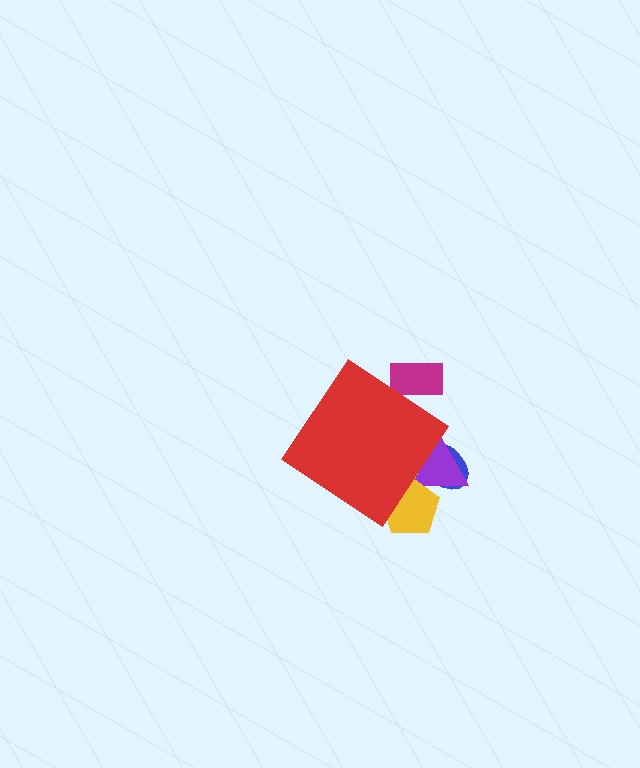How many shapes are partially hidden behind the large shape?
4 shapes are partially hidden.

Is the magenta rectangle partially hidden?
Yes, the magenta rectangle is partially hidden behind the red diamond.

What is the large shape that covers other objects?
A red diamond.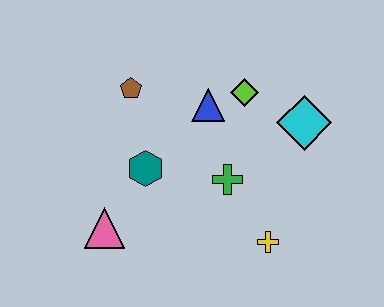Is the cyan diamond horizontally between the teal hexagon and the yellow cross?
No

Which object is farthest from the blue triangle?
The pink triangle is farthest from the blue triangle.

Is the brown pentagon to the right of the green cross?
No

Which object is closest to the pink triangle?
The teal hexagon is closest to the pink triangle.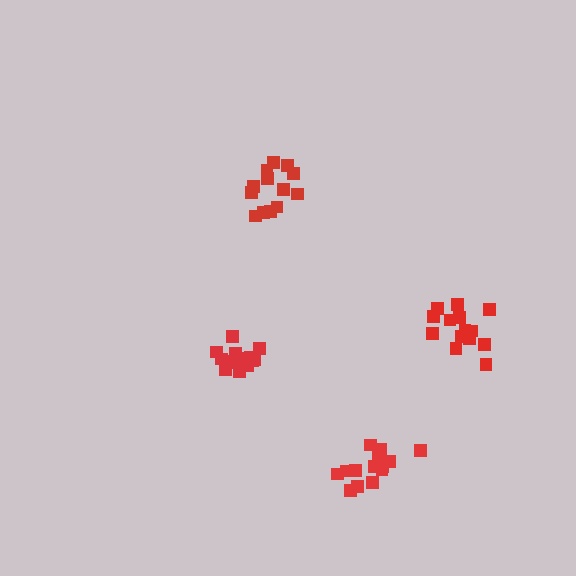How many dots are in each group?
Group 1: 16 dots, Group 2: 13 dots, Group 3: 14 dots, Group 4: 14 dots (57 total).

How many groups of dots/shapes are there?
There are 4 groups.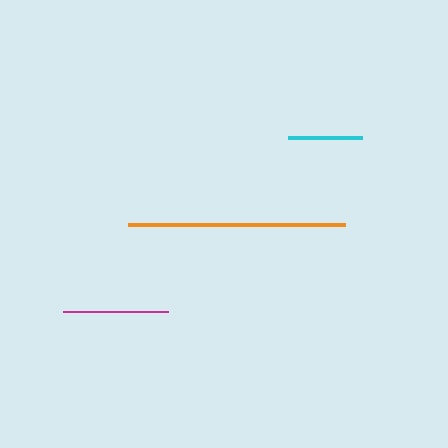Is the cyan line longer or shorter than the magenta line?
The magenta line is longer than the cyan line.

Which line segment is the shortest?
The cyan line is the shortest at approximately 74 pixels.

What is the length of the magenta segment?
The magenta segment is approximately 105 pixels long.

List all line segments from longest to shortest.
From longest to shortest: orange, magenta, cyan.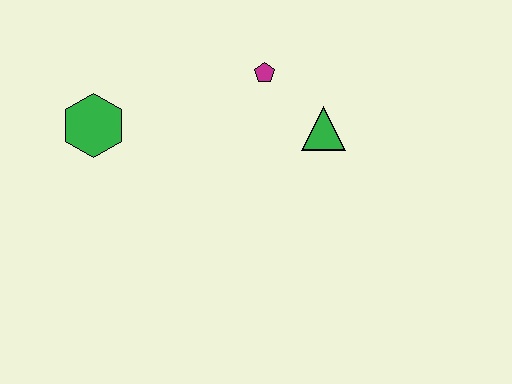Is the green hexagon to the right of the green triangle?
No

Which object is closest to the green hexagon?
The magenta pentagon is closest to the green hexagon.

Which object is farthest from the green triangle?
The green hexagon is farthest from the green triangle.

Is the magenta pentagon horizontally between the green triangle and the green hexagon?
Yes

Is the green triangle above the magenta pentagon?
No